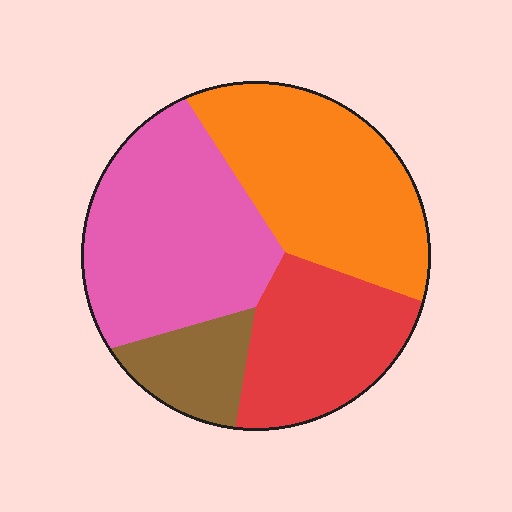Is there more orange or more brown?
Orange.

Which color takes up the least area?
Brown, at roughly 10%.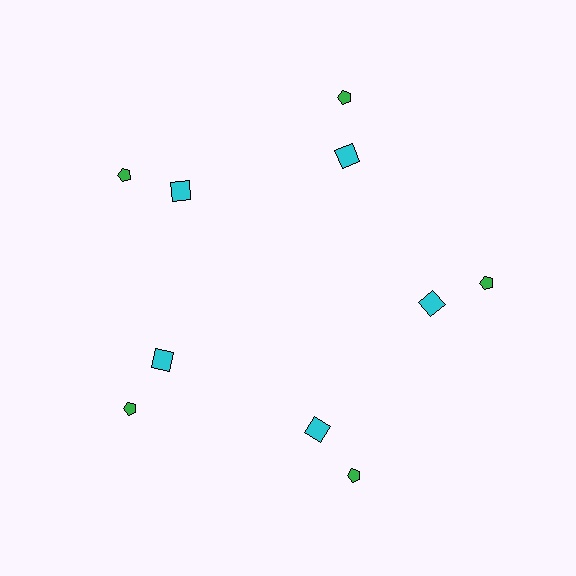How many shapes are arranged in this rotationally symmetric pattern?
There are 10 shapes, arranged in 5 groups of 2.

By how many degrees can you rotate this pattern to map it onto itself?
The pattern maps onto itself every 72 degrees of rotation.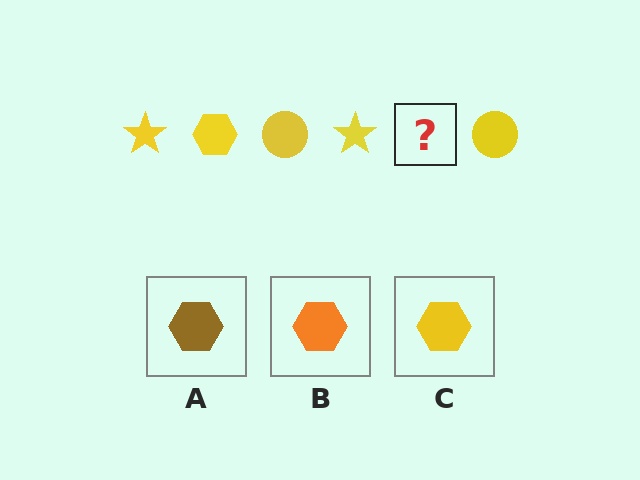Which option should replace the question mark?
Option C.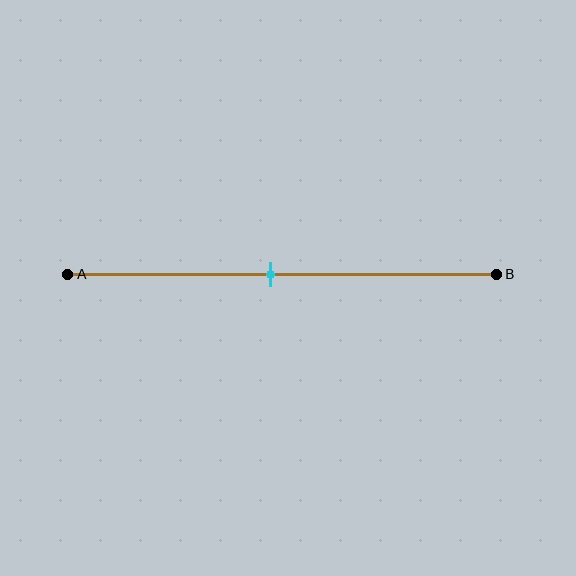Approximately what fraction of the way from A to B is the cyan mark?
The cyan mark is approximately 45% of the way from A to B.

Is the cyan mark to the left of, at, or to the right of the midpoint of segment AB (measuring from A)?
The cyan mark is approximately at the midpoint of segment AB.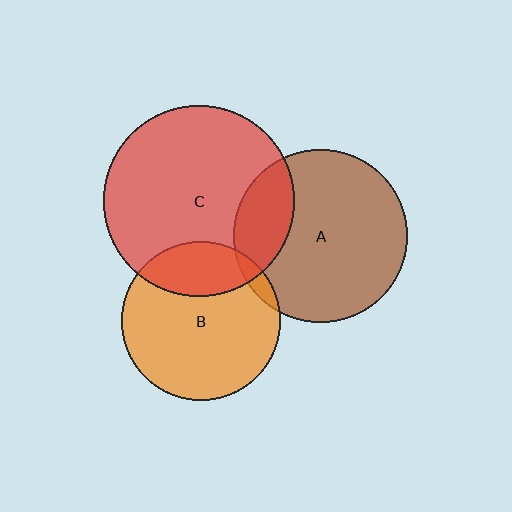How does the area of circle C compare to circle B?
Approximately 1.4 times.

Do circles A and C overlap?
Yes.